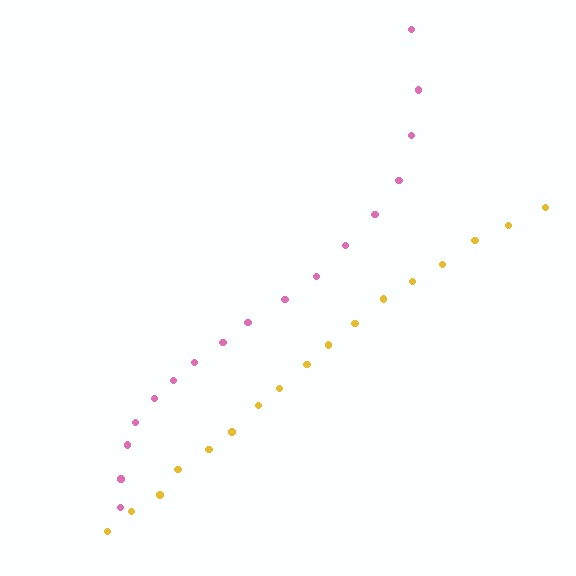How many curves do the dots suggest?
There are 2 distinct paths.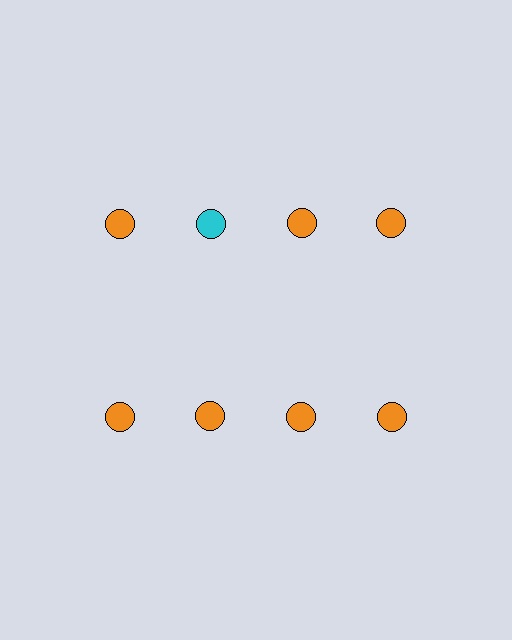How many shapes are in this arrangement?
There are 8 shapes arranged in a grid pattern.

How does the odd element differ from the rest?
It has a different color: cyan instead of orange.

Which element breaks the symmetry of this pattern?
The cyan circle in the top row, second from left column breaks the symmetry. All other shapes are orange circles.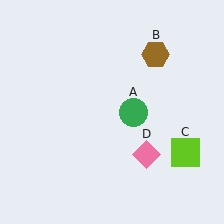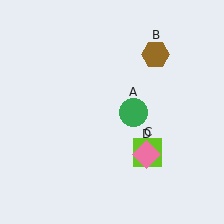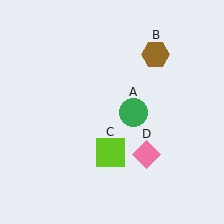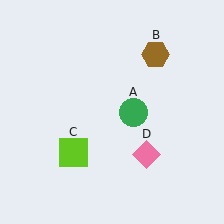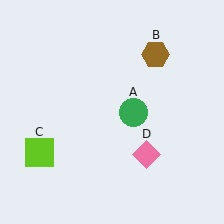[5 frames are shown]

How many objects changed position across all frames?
1 object changed position: lime square (object C).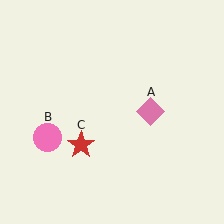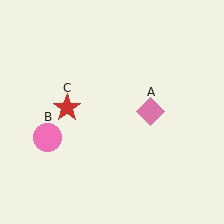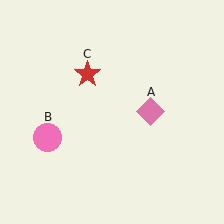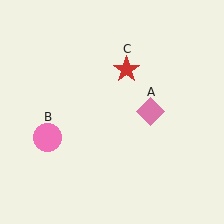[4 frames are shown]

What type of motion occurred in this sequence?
The red star (object C) rotated clockwise around the center of the scene.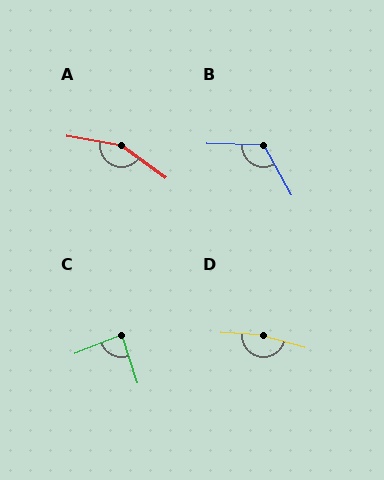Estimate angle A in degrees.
Approximately 154 degrees.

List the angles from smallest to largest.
C (86°), B (121°), A (154°), D (167°).